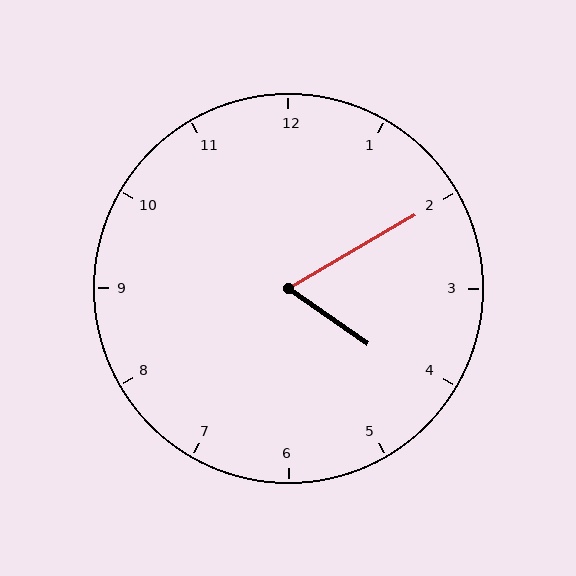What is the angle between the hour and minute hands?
Approximately 65 degrees.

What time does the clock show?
4:10.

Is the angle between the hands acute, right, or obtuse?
It is acute.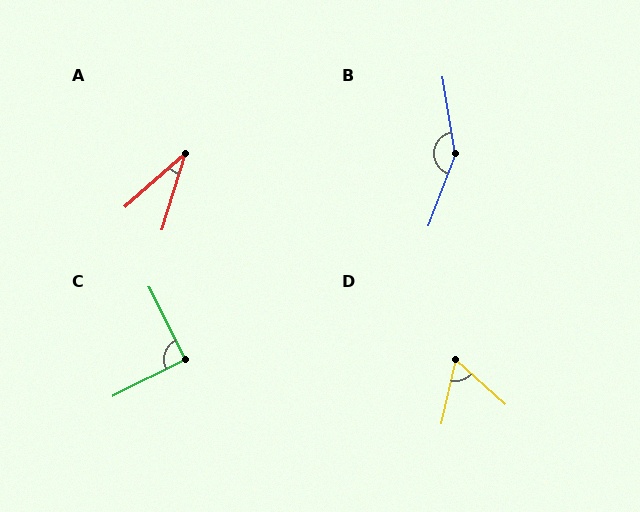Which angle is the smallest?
A, at approximately 31 degrees.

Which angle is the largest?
B, at approximately 150 degrees.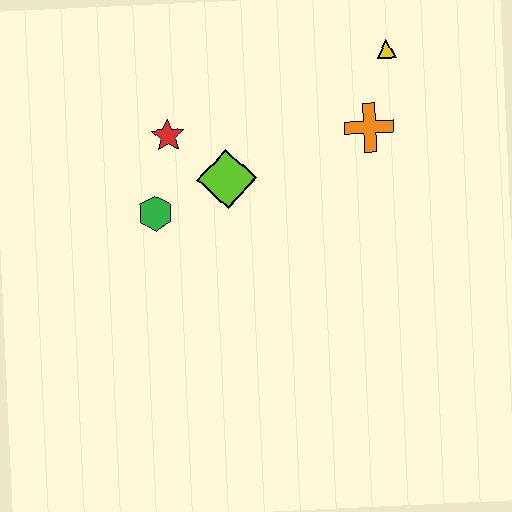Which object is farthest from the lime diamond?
The yellow triangle is farthest from the lime diamond.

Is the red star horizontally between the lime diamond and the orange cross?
No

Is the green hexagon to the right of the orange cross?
No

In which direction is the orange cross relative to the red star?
The orange cross is to the right of the red star.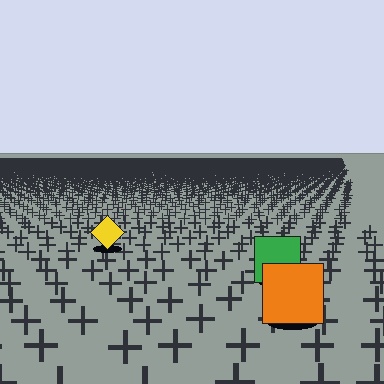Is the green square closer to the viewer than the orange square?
No. The orange square is closer — you can tell from the texture gradient: the ground texture is coarser near it.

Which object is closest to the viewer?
The orange square is closest. The texture marks near it are larger and more spread out.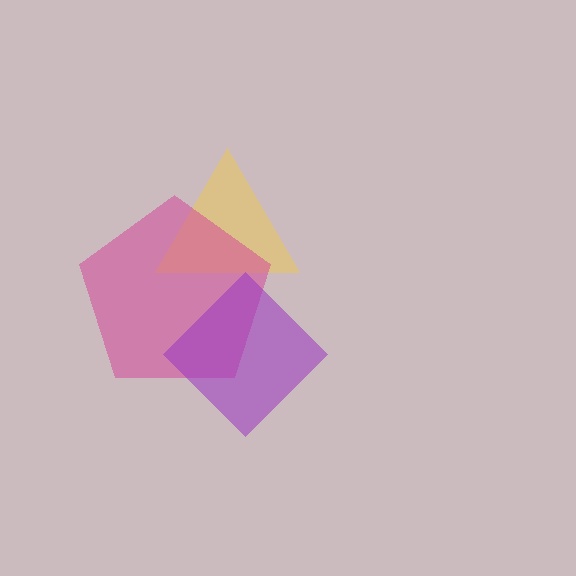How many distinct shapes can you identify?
There are 3 distinct shapes: a yellow triangle, a magenta pentagon, a purple diamond.